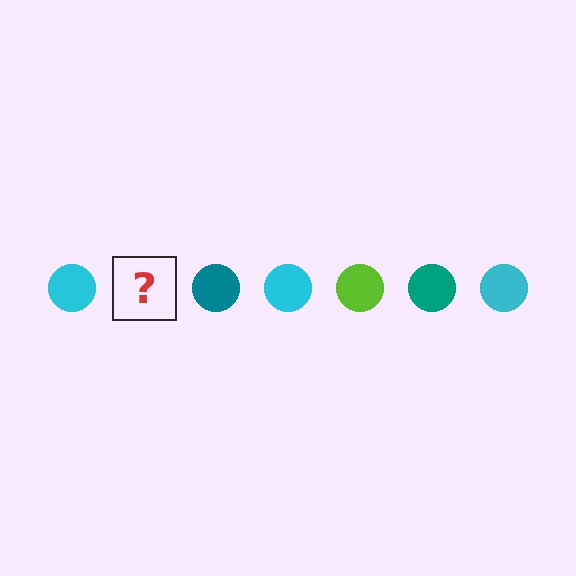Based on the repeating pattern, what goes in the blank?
The blank should be a lime circle.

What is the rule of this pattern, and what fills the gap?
The rule is that the pattern cycles through cyan, lime, teal circles. The gap should be filled with a lime circle.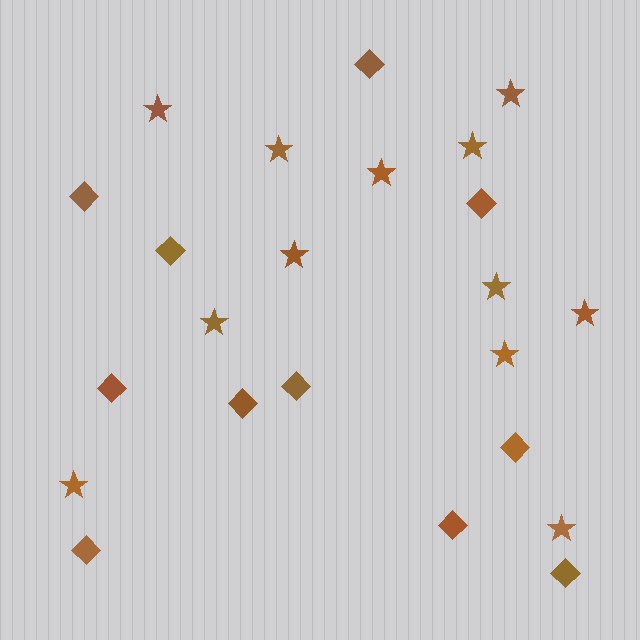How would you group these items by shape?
There are 2 groups: one group of diamonds (11) and one group of stars (12).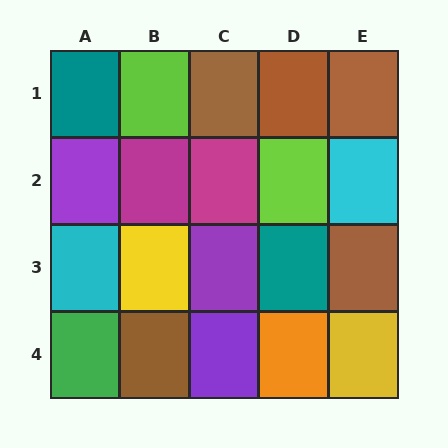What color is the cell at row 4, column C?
Purple.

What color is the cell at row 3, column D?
Teal.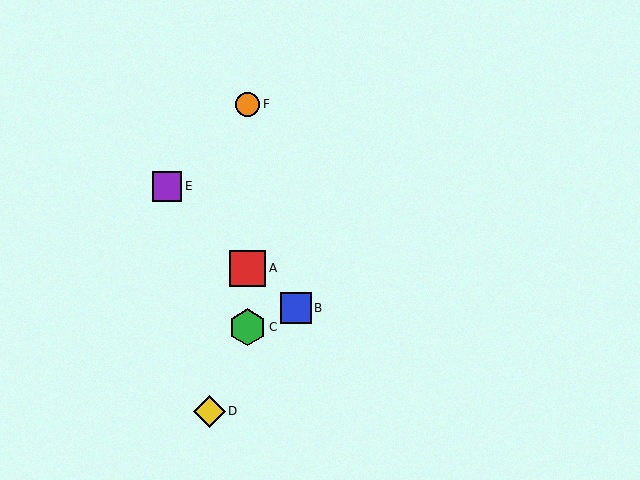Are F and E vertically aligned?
No, F is at x≈248 and E is at x≈167.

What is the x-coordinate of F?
Object F is at x≈248.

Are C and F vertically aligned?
Yes, both are at x≈248.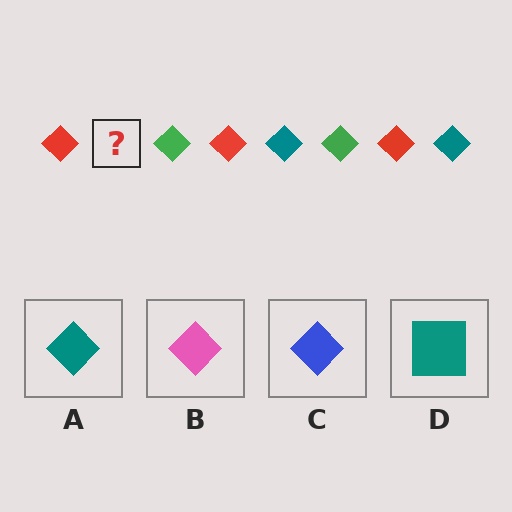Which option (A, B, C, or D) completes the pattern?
A.